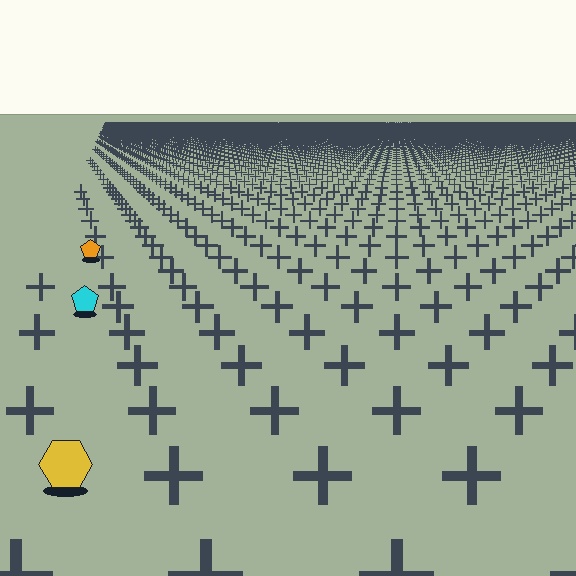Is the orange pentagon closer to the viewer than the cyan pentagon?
No. The cyan pentagon is closer — you can tell from the texture gradient: the ground texture is coarser near it.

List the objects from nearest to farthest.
From nearest to farthest: the yellow hexagon, the cyan pentagon, the orange pentagon.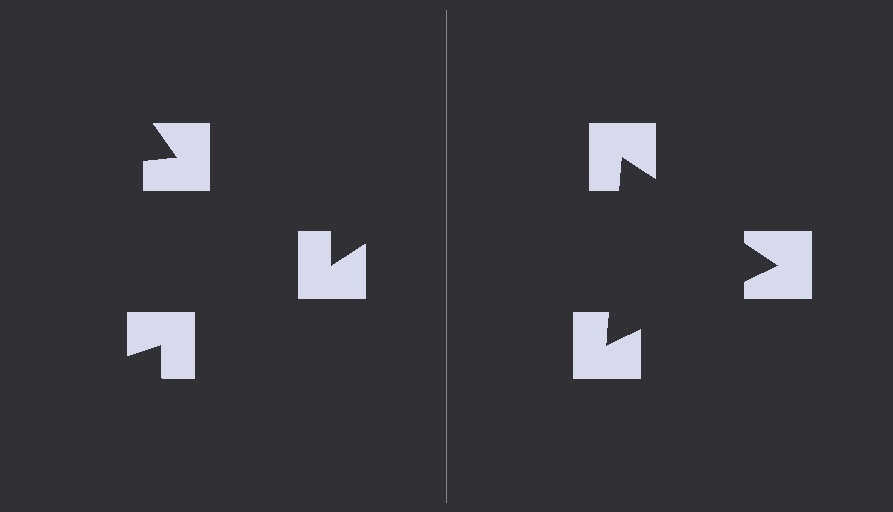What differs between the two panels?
The notched squares are positioned identically on both sides; only the wedge orientations differ. On the right they align to a triangle; on the left they are misaligned.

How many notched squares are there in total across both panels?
6 — 3 on each side.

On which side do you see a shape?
An illusory triangle appears on the right side. On the left side the wedge cuts are rotated, so no coherent shape forms.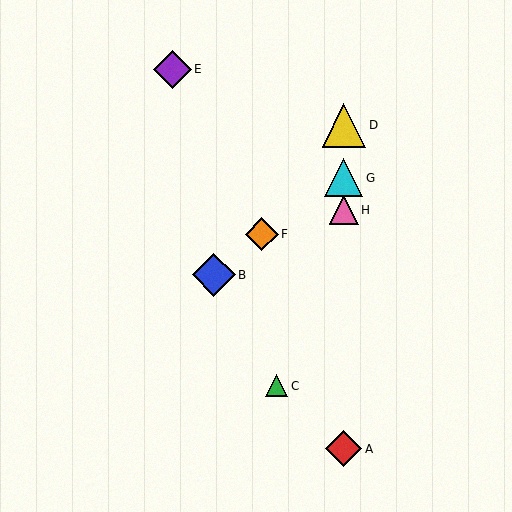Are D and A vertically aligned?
Yes, both are at x≈344.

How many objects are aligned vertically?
4 objects (A, D, G, H) are aligned vertically.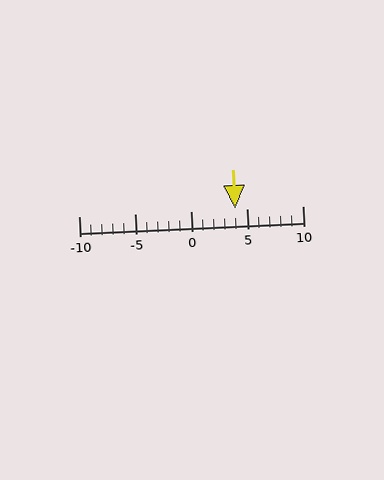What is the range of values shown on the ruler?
The ruler shows values from -10 to 10.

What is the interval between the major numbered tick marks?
The major tick marks are spaced 5 units apart.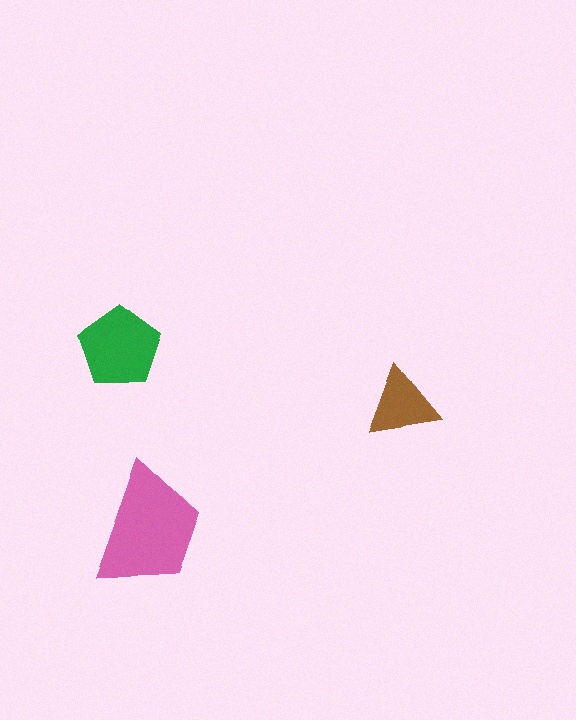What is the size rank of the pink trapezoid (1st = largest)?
1st.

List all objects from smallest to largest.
The brown triangle, the green pentagon, the pink trapezoid.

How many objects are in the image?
There are 3 objects in the image.